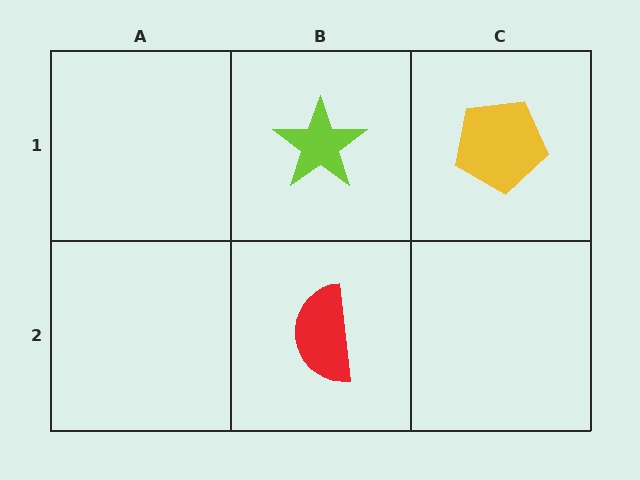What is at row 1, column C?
A yellow pentagon.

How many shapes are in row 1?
2 shapes.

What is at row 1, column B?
A lime star.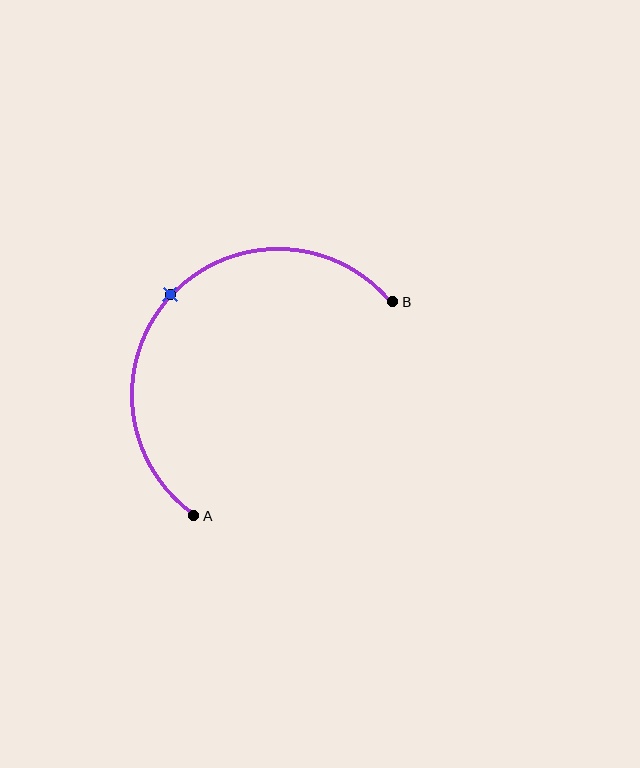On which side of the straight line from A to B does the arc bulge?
The arc bulges above and to the left of the straight line connecting A and B.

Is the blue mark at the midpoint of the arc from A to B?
Yes. The blue mark lies on the arc at equal arc-length from both A and B — it is the arc midpoint.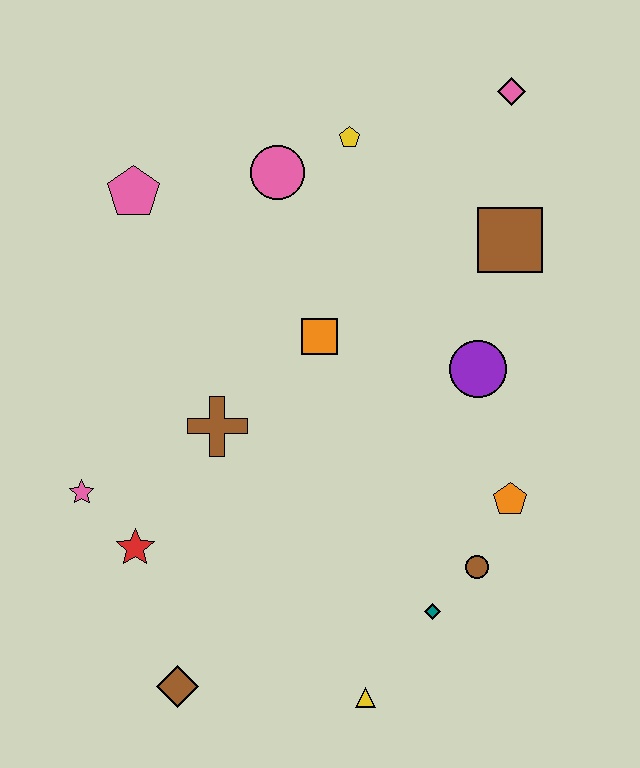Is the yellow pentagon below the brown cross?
No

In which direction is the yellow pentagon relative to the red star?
The yellow pentagon is above the red star.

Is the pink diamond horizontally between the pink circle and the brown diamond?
No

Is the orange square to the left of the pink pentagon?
No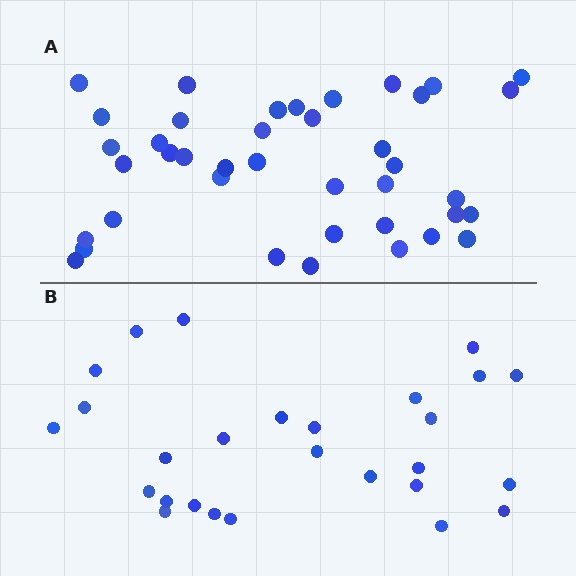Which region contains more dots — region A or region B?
Region A (the top region) has more dots.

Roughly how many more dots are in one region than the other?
Region A has approximately 15 more dots than region B.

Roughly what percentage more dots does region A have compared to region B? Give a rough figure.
About 50% more.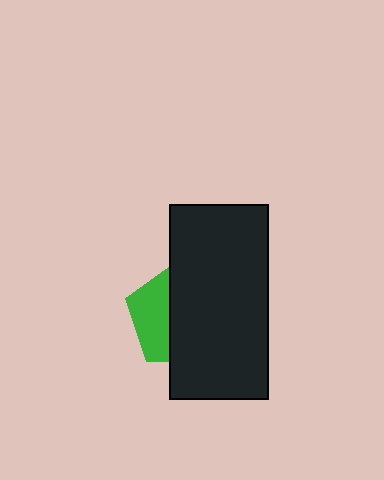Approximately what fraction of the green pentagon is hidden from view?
Roughly 63% of the green pentagon is hidden behind the black rectangle.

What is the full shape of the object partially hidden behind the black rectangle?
The partially hidden object is a green pentagon.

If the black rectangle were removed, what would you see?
You would see the complete green pentagon.